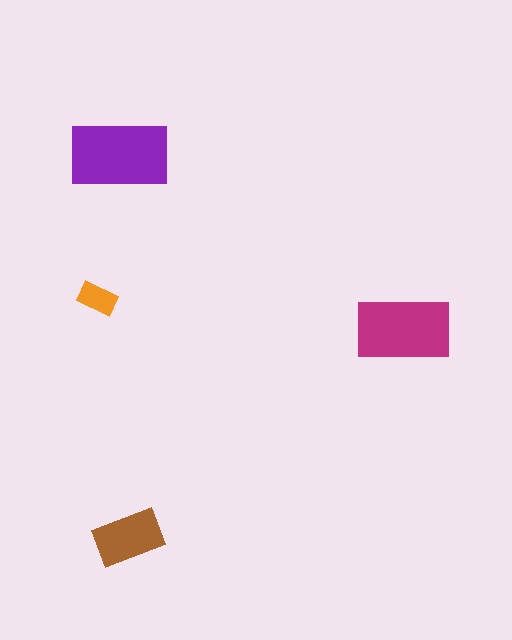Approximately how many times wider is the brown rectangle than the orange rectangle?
About 2 times wider.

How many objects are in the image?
There are 4 objects in the image.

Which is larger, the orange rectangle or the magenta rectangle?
The magenta one.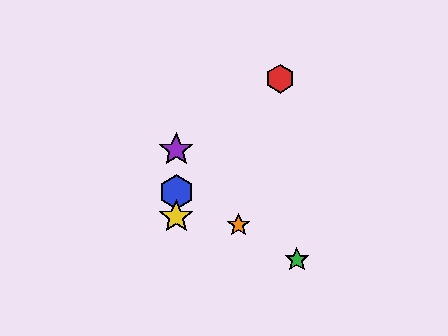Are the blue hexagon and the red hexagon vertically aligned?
No, the blue hexagon is at x≈176 and the red hexagon is at x≈280.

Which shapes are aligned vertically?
The blue hexagon, the yellow star, the purple star are aligned vertically.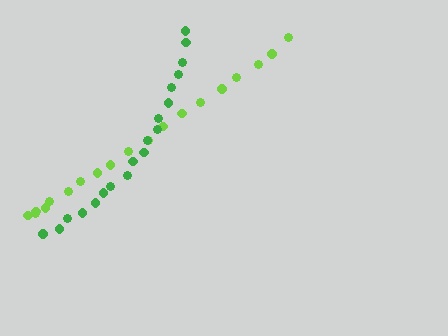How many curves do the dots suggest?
There are 2 distinct paths.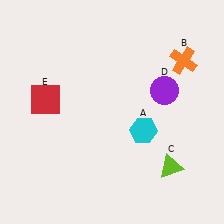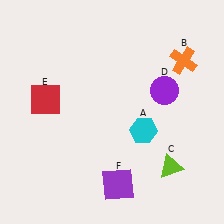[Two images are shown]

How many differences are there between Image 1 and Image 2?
There is 1 difference between the two images.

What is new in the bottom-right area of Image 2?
A purple square (F) was added in the bottom-right area of Image 2.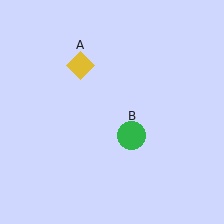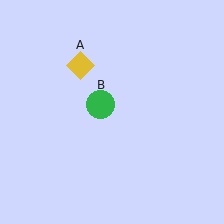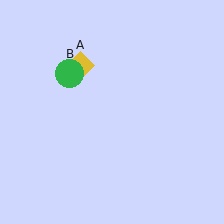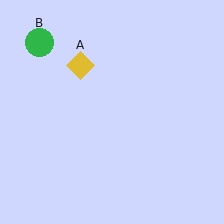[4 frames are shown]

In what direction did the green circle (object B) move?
The green circle (object B) moved up and to the left.